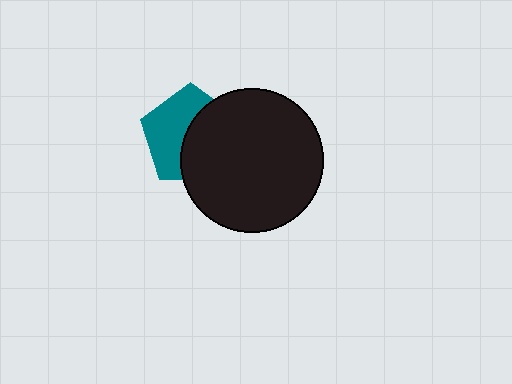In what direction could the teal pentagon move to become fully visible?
The teal pentagon could move left. That would shift it out from behind the black circle entirely.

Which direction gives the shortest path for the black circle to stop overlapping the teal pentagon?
Moving right gives the shortest separation.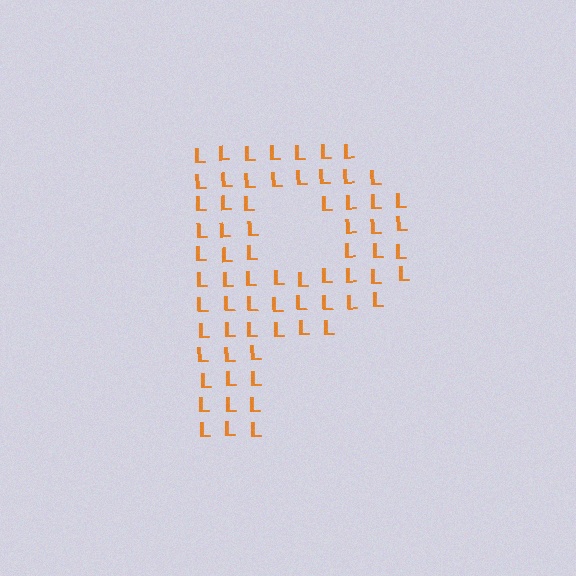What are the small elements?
The small elements are letter L's.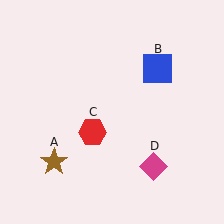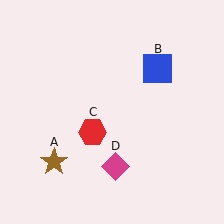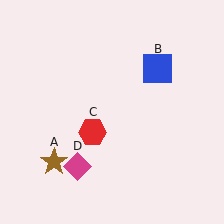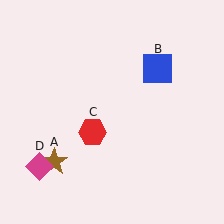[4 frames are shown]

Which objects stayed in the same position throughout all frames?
Brown star (object A) and blue square (object B) and red hexagon (object C) remained stationary.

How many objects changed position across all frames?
1 object changed position: magenta diamond (object D).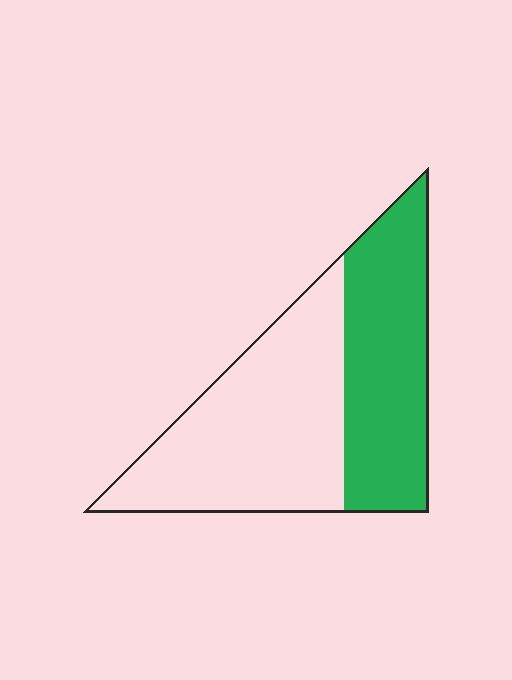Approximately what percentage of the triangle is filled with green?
Approximately 45%.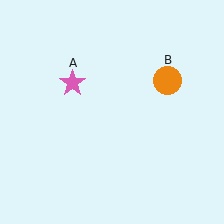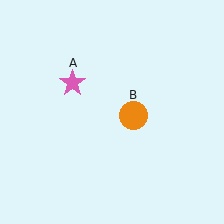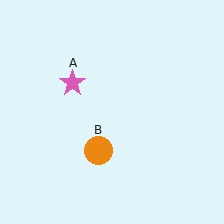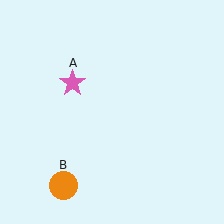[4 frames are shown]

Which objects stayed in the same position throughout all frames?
Pink star (object A) remained stationary.